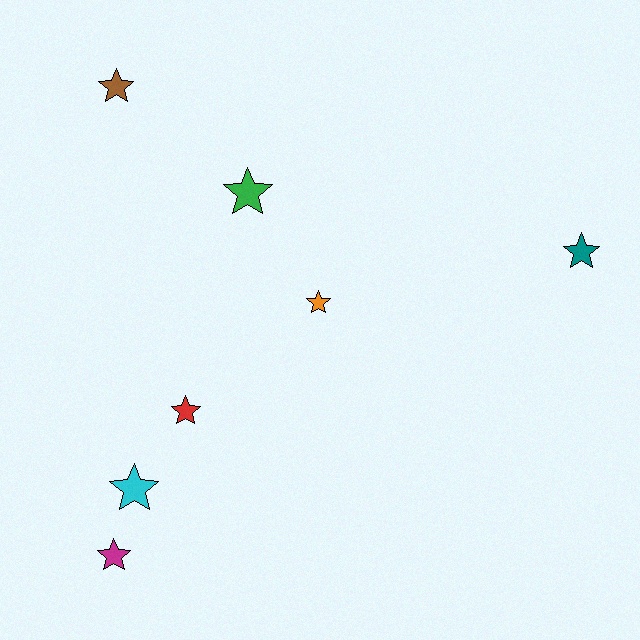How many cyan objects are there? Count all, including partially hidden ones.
There is 1 cyan object.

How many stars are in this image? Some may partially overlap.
There are 7 stars.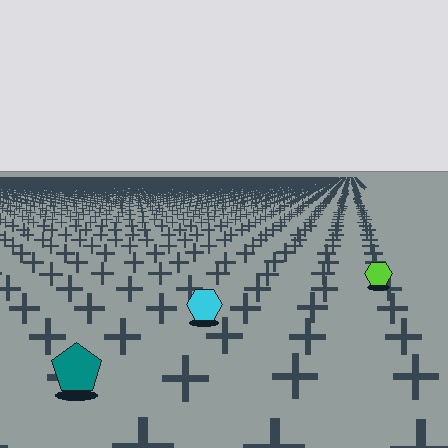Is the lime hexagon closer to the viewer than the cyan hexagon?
No. The cyan hexagon is closer — you can tell from the texture gradient: the ground texture is coarser near it.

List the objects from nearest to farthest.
From nearest to farthest: the teal pentagon, the cyan hexagon, the lime hexagon.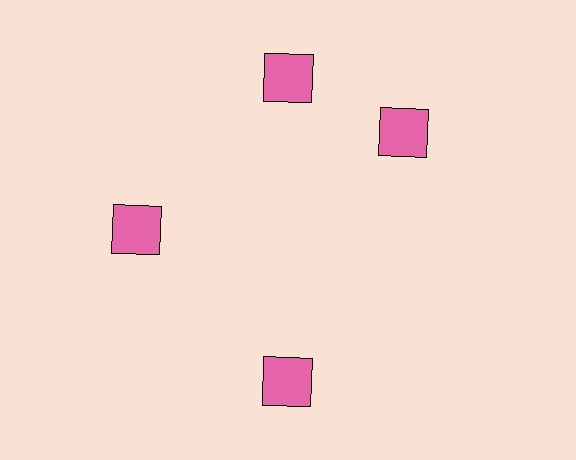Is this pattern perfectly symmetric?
No. The 4 pink squares are arranged in a ring, but one element near the 3 o'clock position is rotated out of alignment along the ring, breaking the 4-fold rotational symmetry.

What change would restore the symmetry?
The symmetry would be restored by rotating it back into even spacing with its neighbors so that all 4 squares sit at equal angles and equal distance from the center.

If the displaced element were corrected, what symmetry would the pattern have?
It would have 4-fold rotational symmetry — the pattern would map onto itself every 90 degrees.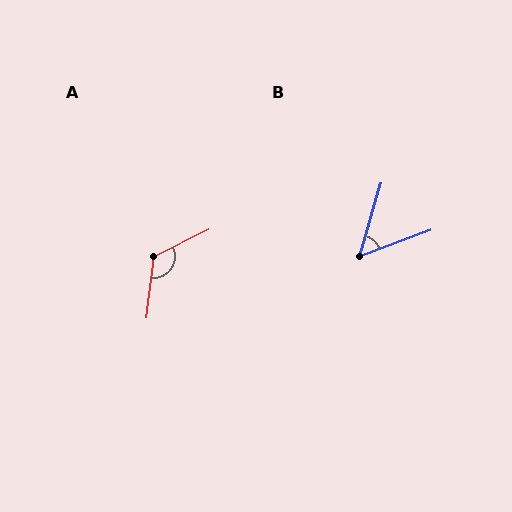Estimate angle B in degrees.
Approximately 54 degrees.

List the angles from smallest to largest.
B (54°), A (123°).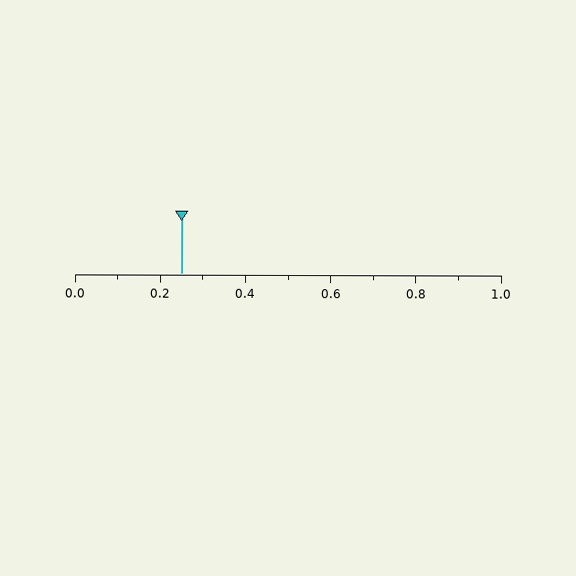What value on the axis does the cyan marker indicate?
The marker indicates approximately 0.25.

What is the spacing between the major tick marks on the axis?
The major ticks are spaced 0.2 apart.